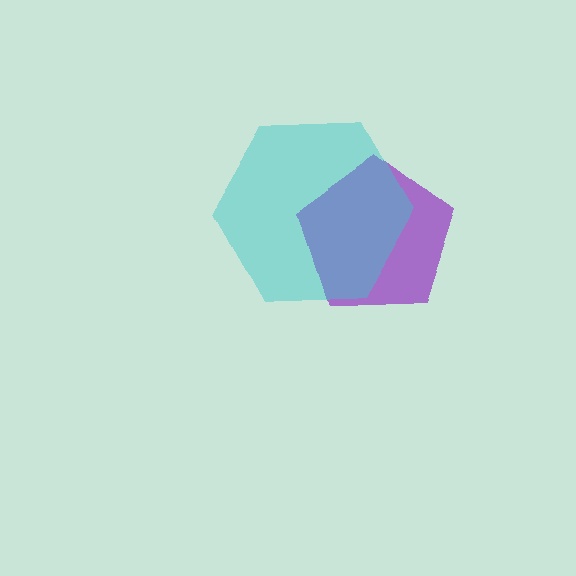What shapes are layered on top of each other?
The layered shapes are: a purple pentagon, a cyan hexagon.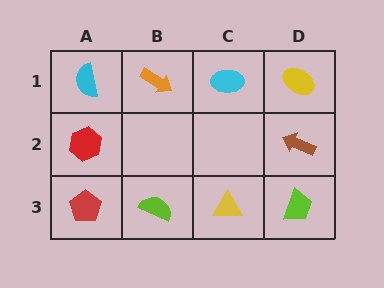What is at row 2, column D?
A brown arrow.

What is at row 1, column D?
A yellow ellipse.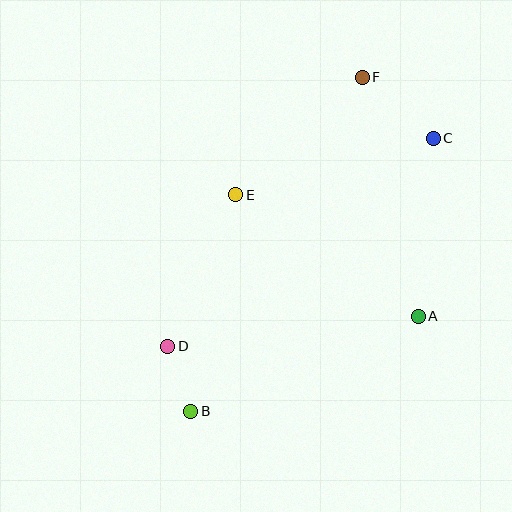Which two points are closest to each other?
Points B and D are closest to each other.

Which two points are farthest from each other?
Points B and F are farthest from each other.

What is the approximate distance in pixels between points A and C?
The distance between A and C is approximately 179 pixels.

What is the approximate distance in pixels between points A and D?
The distance between A and D is approximately 252 pixels.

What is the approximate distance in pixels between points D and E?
The distance between D and E is approximately 166 pixels.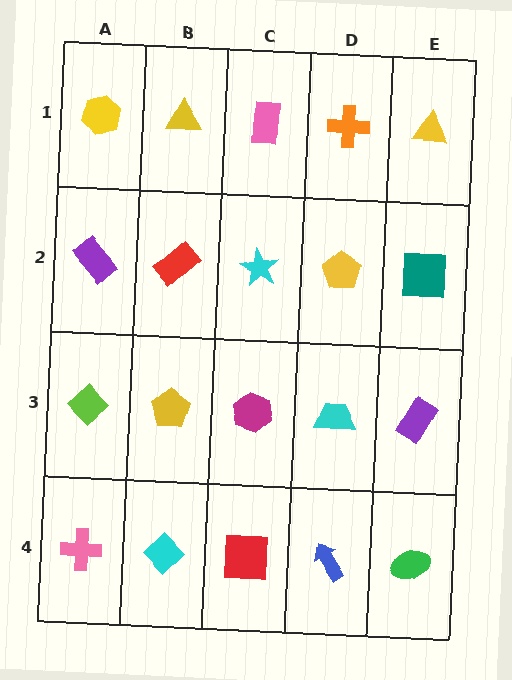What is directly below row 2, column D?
A cyan trapezoid.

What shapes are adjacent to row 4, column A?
A lime diamond (row 3, column A), a cyan diamond (row 4, column B).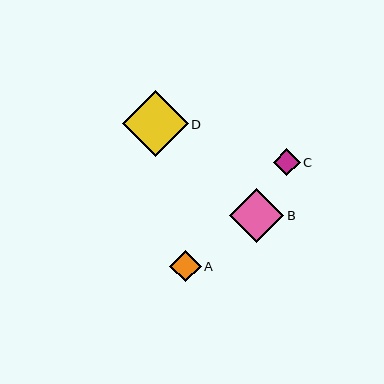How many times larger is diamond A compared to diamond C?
Diamond A is approximately 1.2 times the size of diamond C.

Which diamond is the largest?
Diamond D is the largest with a size of approximately 66 pixels.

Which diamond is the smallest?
Diamond C is the smallest with a size of approximately 27 pixels.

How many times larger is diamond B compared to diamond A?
Diamond B is approximately 1.7 times the size of diamond A.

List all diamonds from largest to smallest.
From largest to smallest: D, B, A, C.